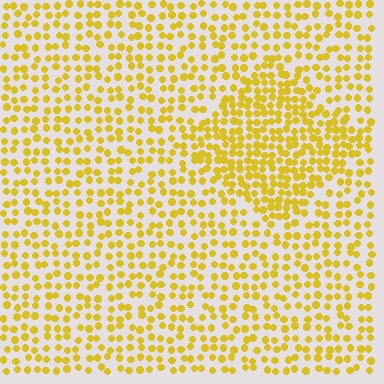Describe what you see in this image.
The image contains small yellow elements arranged at two different densities. A diamond-shaped region is visible where the elements are more densely packed than the surrounding area.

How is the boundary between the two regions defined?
The boundary is defined by a change in element density (approximately 1.7x ratio). All elements are the same color, size, and shape.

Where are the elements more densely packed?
The elements are more densely packed inside the diamond boundary.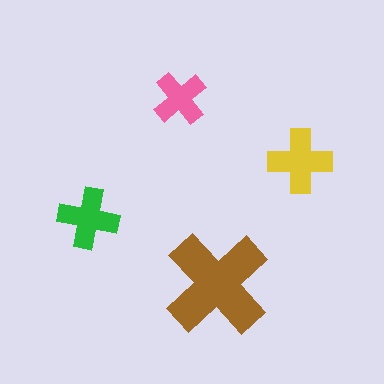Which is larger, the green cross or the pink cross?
The green one.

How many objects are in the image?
There are 4 objects in the image.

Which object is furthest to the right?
The yellow cross is rightmost.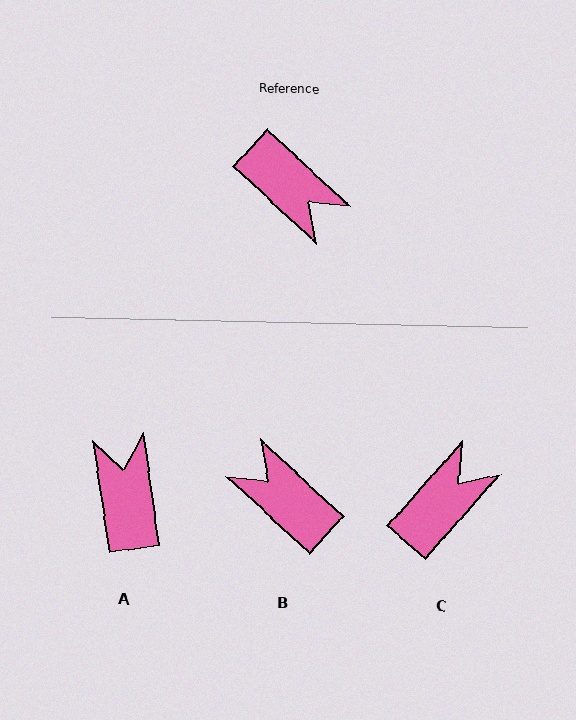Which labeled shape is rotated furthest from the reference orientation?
B, about 180 degrees away.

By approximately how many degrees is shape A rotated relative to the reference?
Approximately 141 degrees counter-clockwise.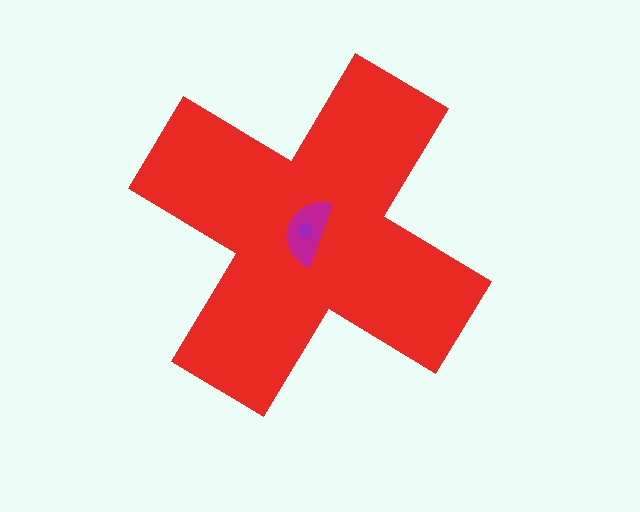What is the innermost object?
The purple pentagon.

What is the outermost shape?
The red cross.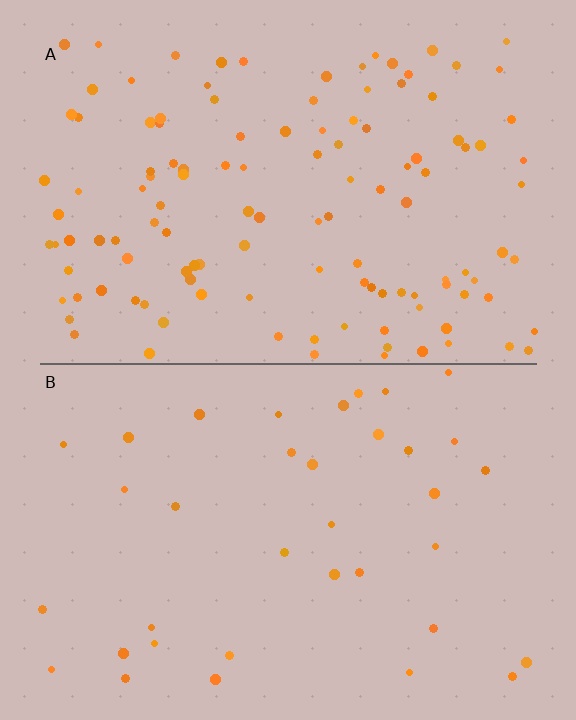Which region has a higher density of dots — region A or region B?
A (the top).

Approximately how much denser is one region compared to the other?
Approximately 3.3× — region A over region B.